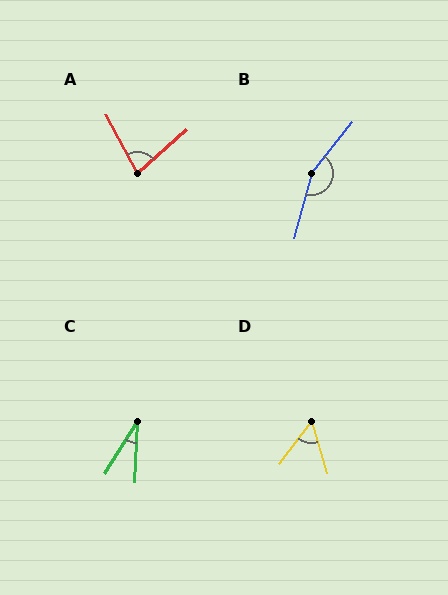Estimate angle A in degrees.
Approximately 77 degrees.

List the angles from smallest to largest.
C (29°), D (53°), A (77°), B (157°).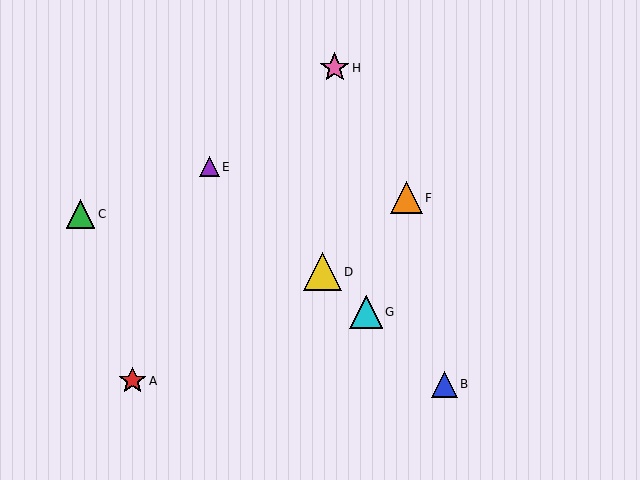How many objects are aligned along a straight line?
4 objects (B, D, E, G) are aligned along a straight line.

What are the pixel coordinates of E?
Object E is at (209, 167).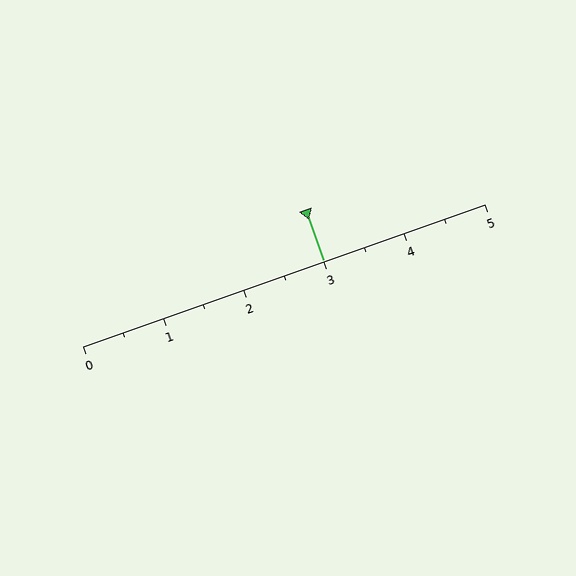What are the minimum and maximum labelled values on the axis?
The axis runs from 0 to 5.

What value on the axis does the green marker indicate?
The marker indicates approximately 3.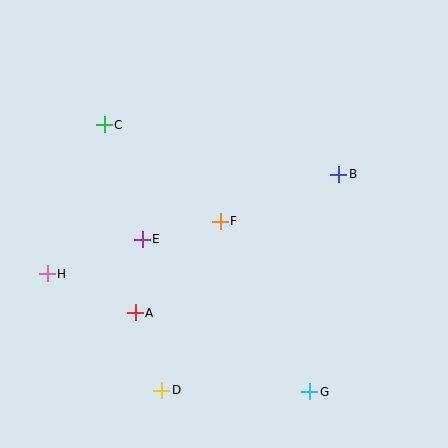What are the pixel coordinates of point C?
Point C is at (104, 125).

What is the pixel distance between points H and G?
The distance between H and G is 288 pixels.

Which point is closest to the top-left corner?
Point C is closest to the top-left corner.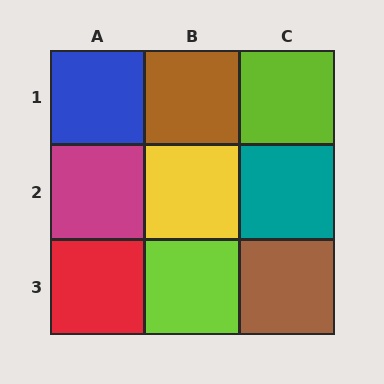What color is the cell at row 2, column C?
Teal.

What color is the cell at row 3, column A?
Red.